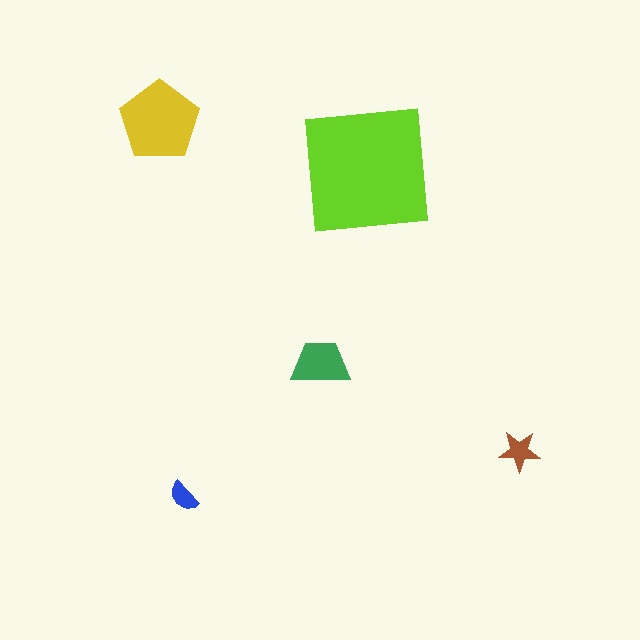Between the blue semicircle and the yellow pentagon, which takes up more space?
The yellow pentagon.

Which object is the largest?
The lime square.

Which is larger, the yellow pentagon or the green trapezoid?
The yellow pentagon.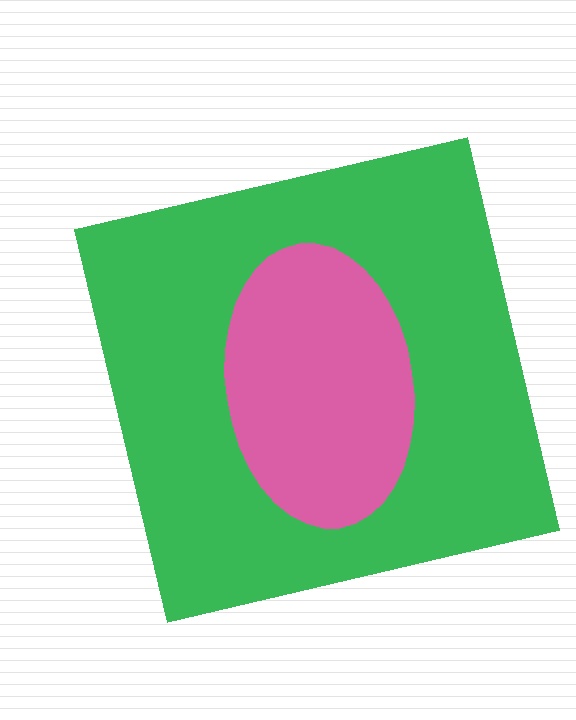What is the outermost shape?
The green square.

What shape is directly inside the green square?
The pink ellipse.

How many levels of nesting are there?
2.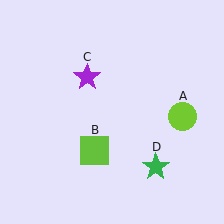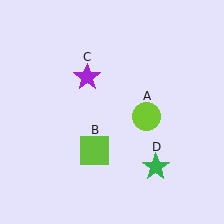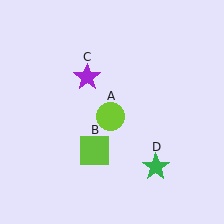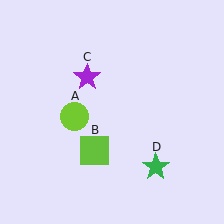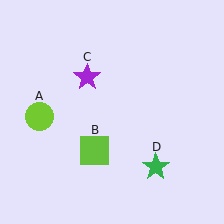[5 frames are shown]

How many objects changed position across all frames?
1 object changed position: lime circle (object A).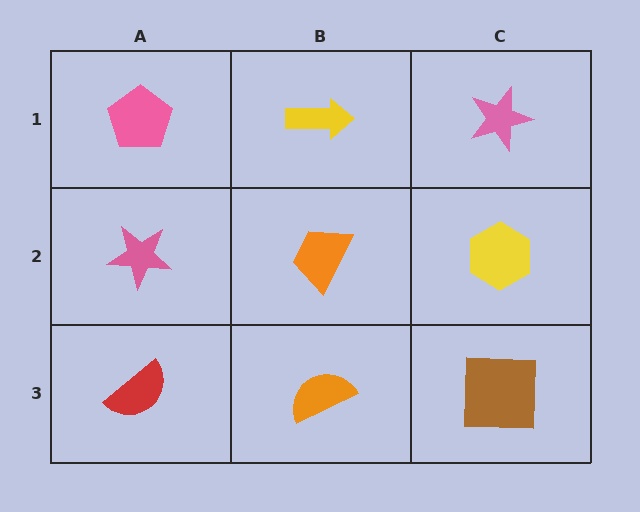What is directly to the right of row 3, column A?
An orange semicircle.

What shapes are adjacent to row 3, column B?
An orange trapezoid (row 2, column B), a red semicircle (row 3, column A), a brown square (row 3, column C).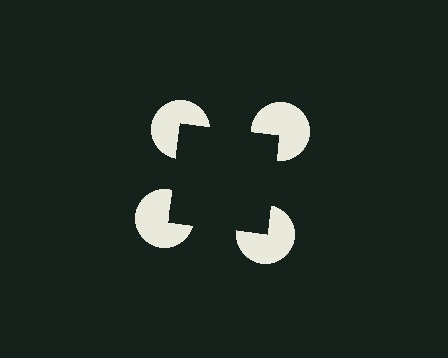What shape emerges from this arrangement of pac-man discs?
An illusory square — its edges are inferred from the aligned wedge cuts in the pac-man discs, not physically drawn.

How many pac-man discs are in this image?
There are 4 — one at each vertex of the illusory square.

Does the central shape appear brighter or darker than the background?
It typically appears slightly darker than the background, even though no actual brightness change is drawn.